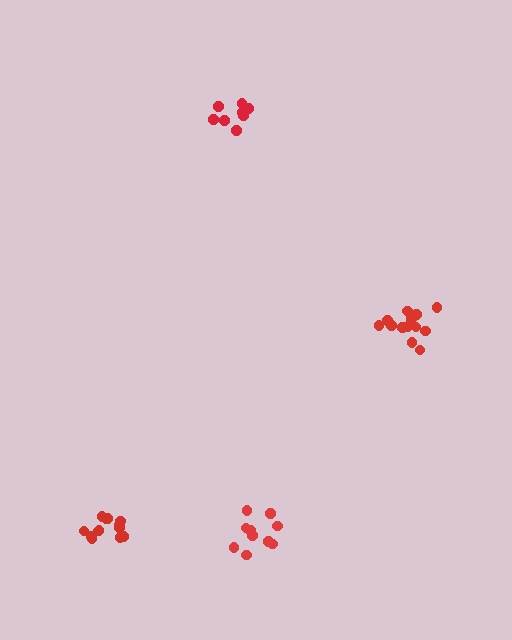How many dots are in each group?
Group 1: 13 dots, Group 2: 13 dots, Group 3: 10 dots, Group 4: 8 dots (44 total).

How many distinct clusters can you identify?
There are 4 distinct clusters.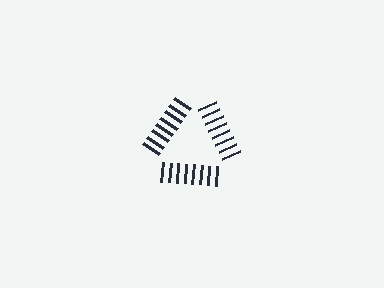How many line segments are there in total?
24 — 8 along each of the 3 edges.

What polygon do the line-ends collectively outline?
An illusory triangle — the line segments terminate on its edges but no continuous stroke is drawn.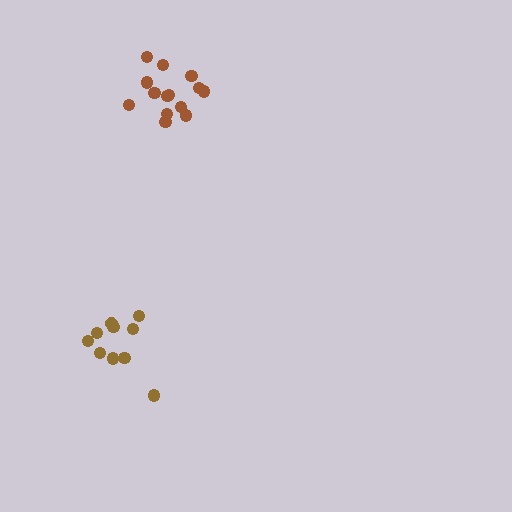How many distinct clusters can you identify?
There are 2 distinct clusters.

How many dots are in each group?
Group 1: 14 dots, Group 2: 10 dots (24 total).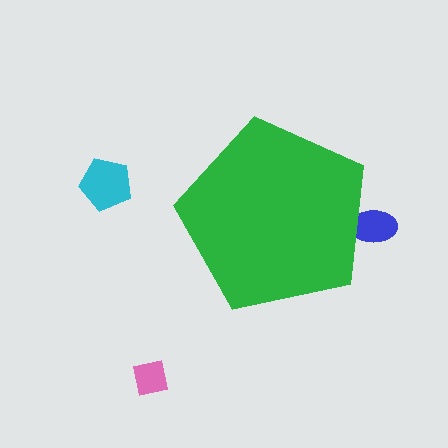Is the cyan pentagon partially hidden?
No, the cyan pentagon is fully visible.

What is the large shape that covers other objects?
A green pentagon.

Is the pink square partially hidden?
No, the pink square is fully visible.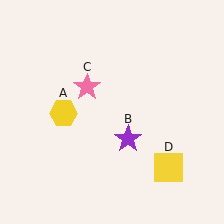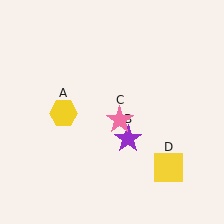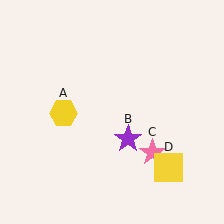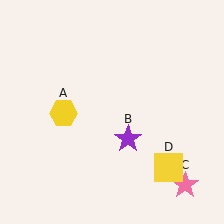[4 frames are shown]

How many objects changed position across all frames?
1 object changed position: pink star (object C).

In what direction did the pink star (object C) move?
The pink star (object C) moved down and to the right.